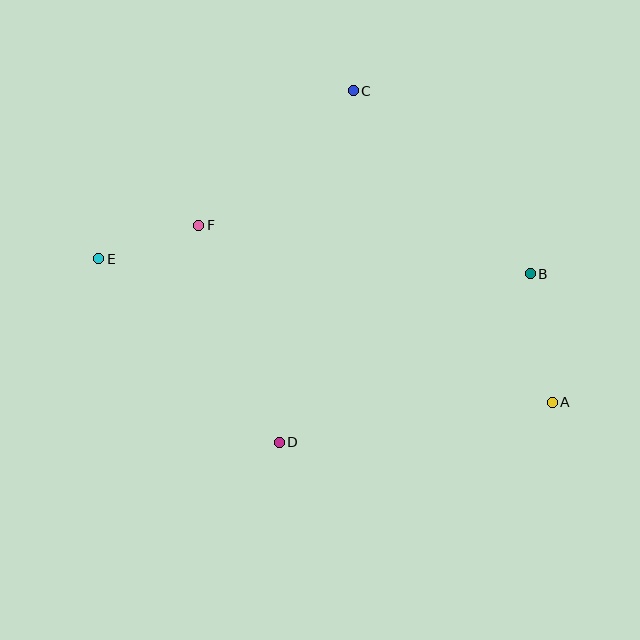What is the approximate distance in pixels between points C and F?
The distance between C and F is approximately 205 pixels.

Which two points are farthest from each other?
Points A and E are farthest from each other.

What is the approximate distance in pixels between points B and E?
The distance between B and E is approximately 432 pixels.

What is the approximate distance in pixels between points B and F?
The distance between B and F is approximately 335 pixels.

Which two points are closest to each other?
Points E and F are closest to each other.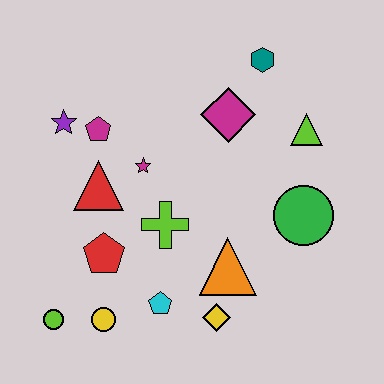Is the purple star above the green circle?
Yes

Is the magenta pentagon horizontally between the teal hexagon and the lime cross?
No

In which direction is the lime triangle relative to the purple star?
The lime triangle is to the right of the purple star.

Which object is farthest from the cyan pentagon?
The teal hexagon is farthest from the cyan pentagon.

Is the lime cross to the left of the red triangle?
No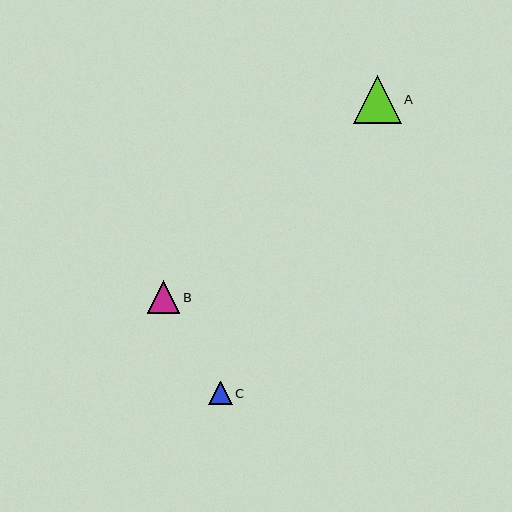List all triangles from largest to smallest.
From largest to smallest: A, B, C.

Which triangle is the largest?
Triangle A is the largest with a size of approximately 48 pixels.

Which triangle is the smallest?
Triangle C is the smallest with a size of approximately 23 pixels.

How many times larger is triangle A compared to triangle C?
Triangle A is approximately 2.1 times the size of triangle C.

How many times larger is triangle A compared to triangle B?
Triangle A is approximately 1.5 times the size of triangle B.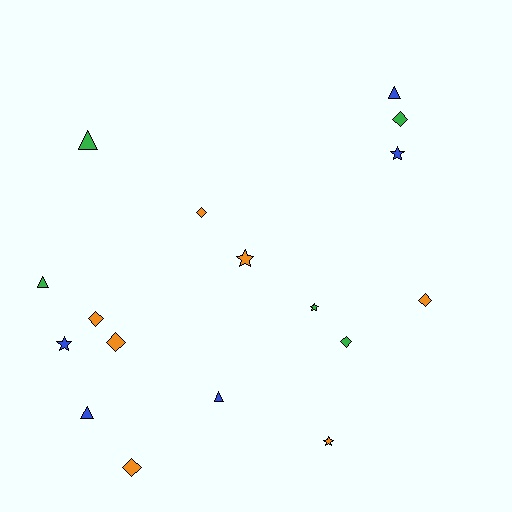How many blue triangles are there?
There are 3 blue triangles.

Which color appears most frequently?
Orange, with 7 objects.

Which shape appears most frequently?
Diamond, with 7 objects.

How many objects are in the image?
There are 17 objects.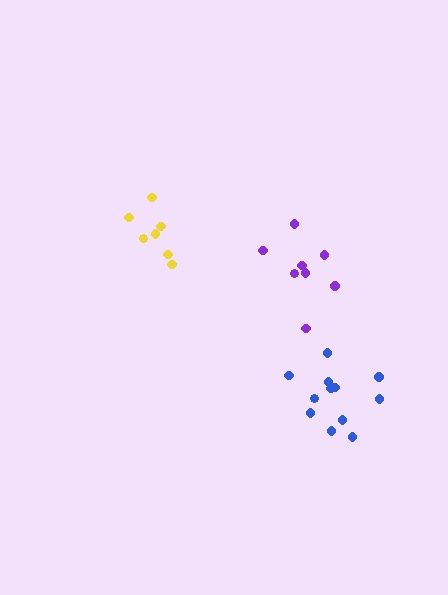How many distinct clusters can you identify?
There are 3 distinct clusters.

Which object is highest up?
The yellow cluster is topmost.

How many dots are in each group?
Group 1: 12 dots, Group 2: 7 dots, Group 3: 8 dots (27 total).